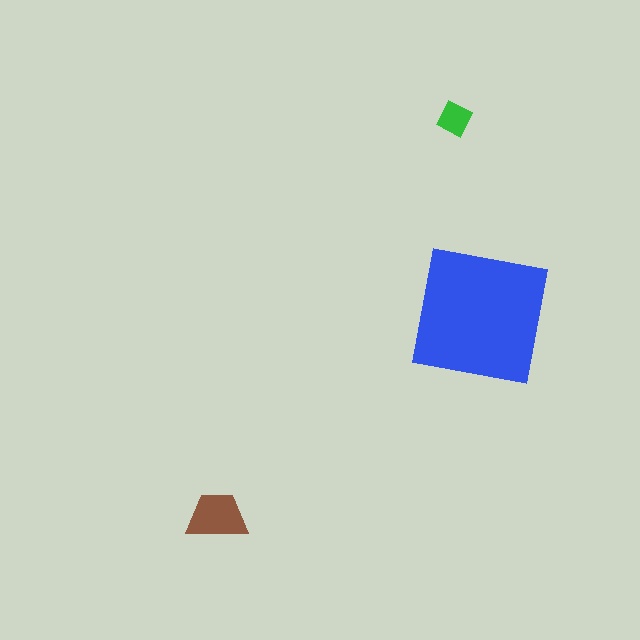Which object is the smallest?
The green diamond.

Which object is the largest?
The blue square.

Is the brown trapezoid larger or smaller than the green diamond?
Larger.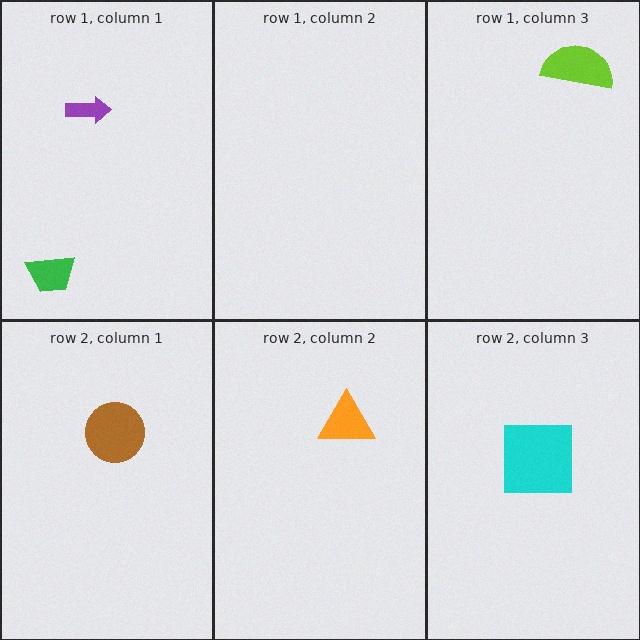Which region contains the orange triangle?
The row 2, column 2 region.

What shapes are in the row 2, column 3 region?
The cyan square.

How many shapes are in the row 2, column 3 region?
1.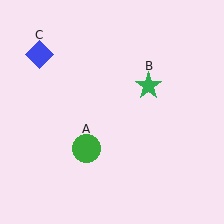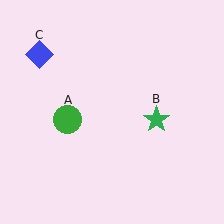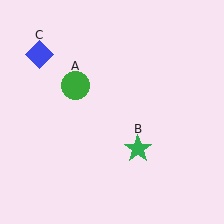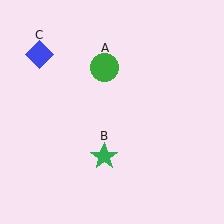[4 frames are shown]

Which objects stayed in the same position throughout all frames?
Blue diamond (object C) remained stationary.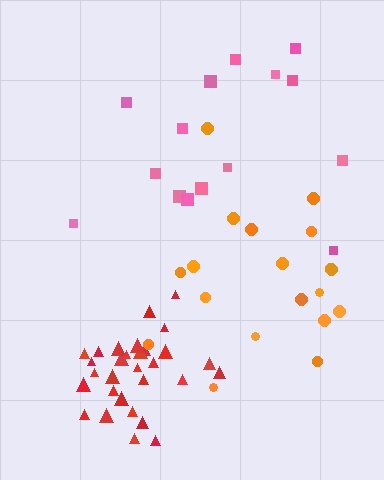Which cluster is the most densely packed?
Red.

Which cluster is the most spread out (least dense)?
Pink.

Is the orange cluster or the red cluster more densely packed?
Red.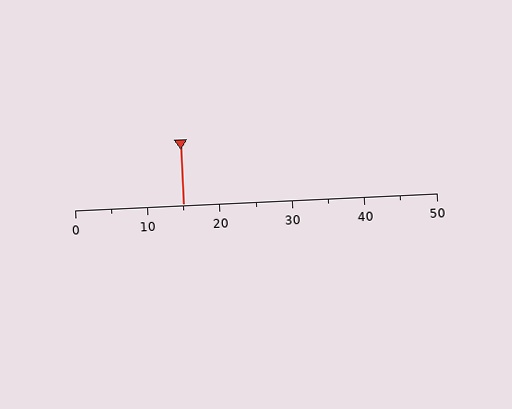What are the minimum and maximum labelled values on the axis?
The axis runs from 0 to 50.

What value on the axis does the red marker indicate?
The marker indicates approximately 15.